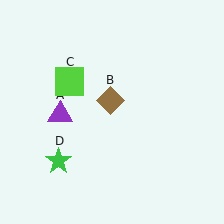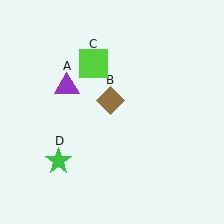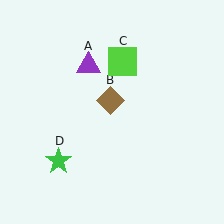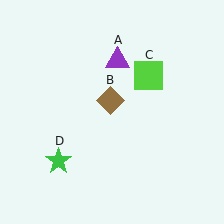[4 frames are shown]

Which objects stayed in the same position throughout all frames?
Brown diamond (object B) and green star (object D) remained stationary.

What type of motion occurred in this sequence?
The purple triangle (object A), lime square (object C) rotated clockwise around the center of the scene.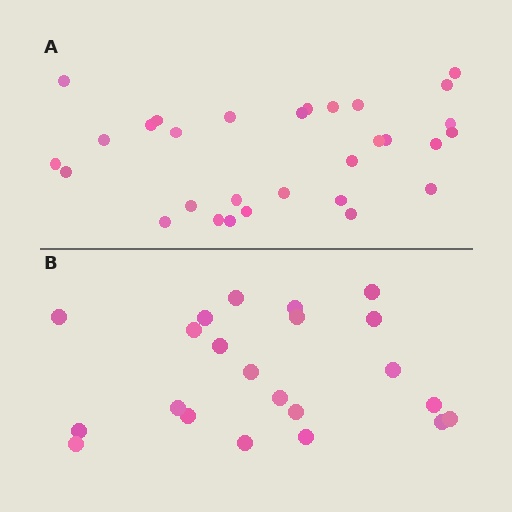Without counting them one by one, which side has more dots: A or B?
Region A (the top region) has more dots.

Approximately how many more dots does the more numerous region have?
Region A has roughly 8 or so more dots than region B.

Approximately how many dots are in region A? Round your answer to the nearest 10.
About 30 dots.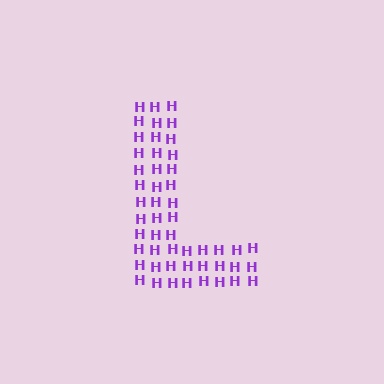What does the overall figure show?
The overall figure shows the letter L.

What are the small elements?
The small elements are letter H's.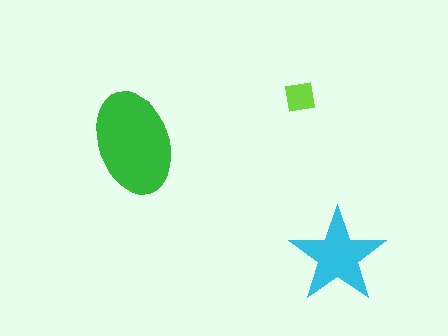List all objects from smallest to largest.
The lime square, the cyan star, the green ellipse.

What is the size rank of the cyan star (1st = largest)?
2nd.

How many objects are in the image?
There are 3 objects in the image.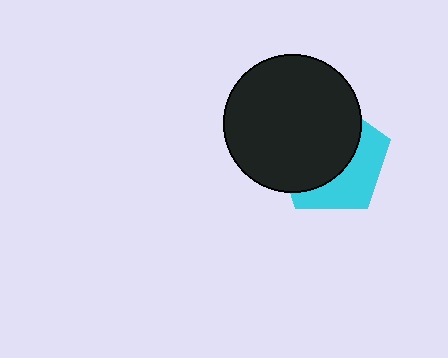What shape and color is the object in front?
The object in front is a black circle.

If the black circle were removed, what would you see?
You would see the complete cyan pentagon.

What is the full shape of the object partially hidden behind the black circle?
The partially hidden object is a cyan pentagon.